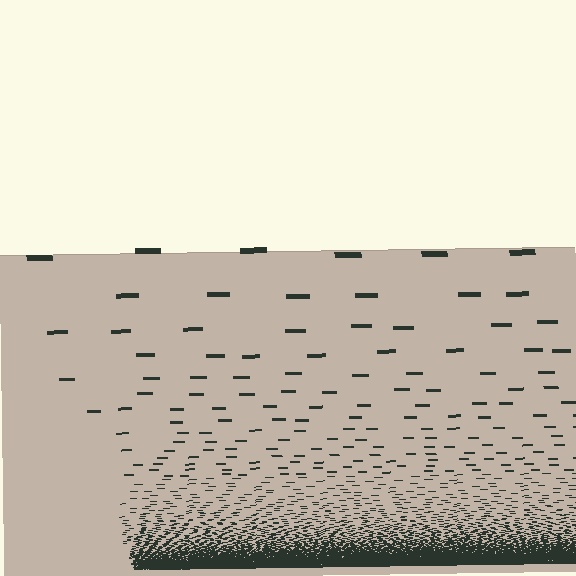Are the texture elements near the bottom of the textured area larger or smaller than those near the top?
Smaller. The gradient is inverted — elements near the bottom are smaller and denser.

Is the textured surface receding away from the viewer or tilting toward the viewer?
The surface appears to tilt toward the viewer. Texture elements get larger and sparser toward the top.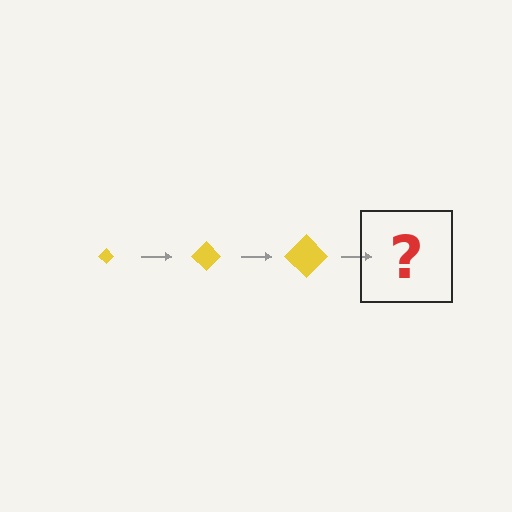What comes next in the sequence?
The next element should be a yellow diamond, larger than the previous one.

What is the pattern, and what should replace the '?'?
The pattern is that the diamond gets progressively larger each step. The '?' should be a yellow diamond, larger than the previous one.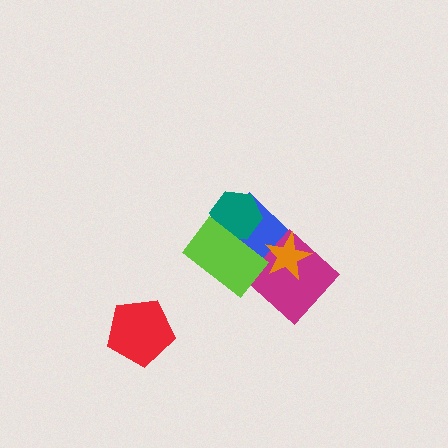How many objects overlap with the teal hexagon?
2 objects overlap with the teal hexagon.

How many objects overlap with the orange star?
2 objects overlap with the orange star.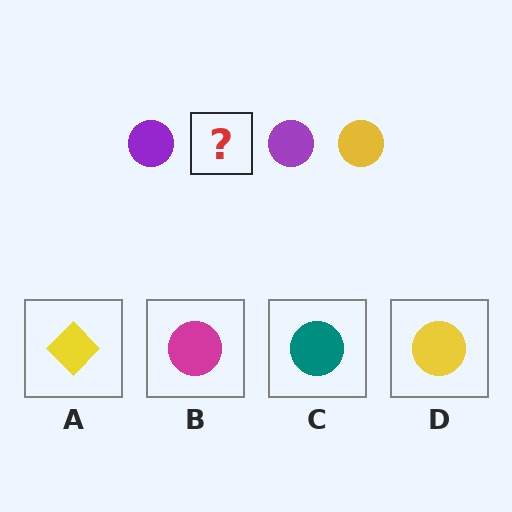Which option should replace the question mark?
Option D.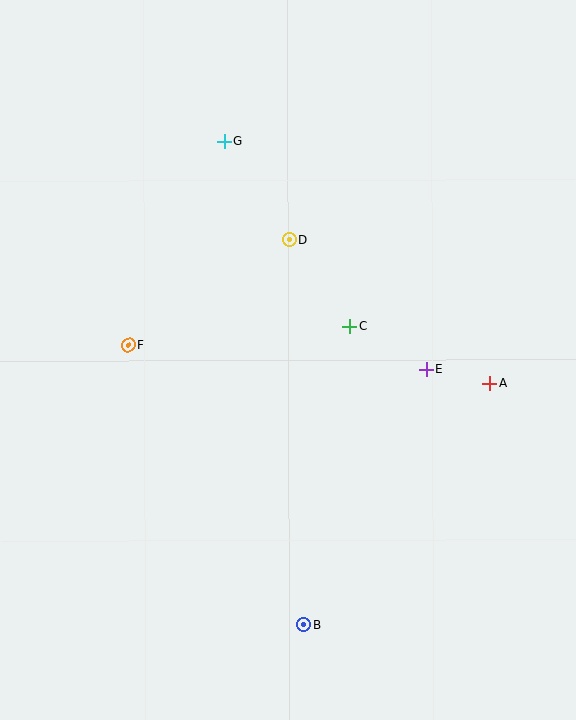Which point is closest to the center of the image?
Point C at (349, 326) is closest to the center.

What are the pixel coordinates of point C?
Point C is at (349, 326).